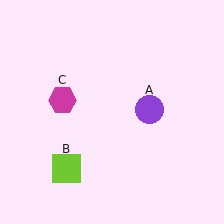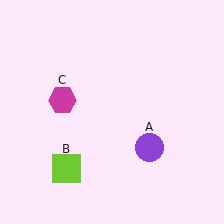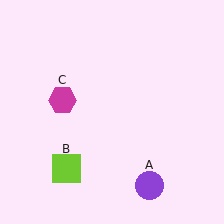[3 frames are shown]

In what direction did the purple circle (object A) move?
The purple circle (object A) moved down.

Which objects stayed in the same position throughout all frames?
Lime square (object B) and magenta hexagon (object C) remained stationary.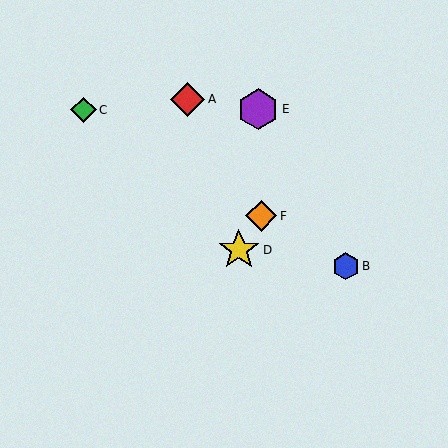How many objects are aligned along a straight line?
3 objects (B, C, F) are aligned along a straight line.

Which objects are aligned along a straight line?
Objects B, C, F are aligned along a straight line.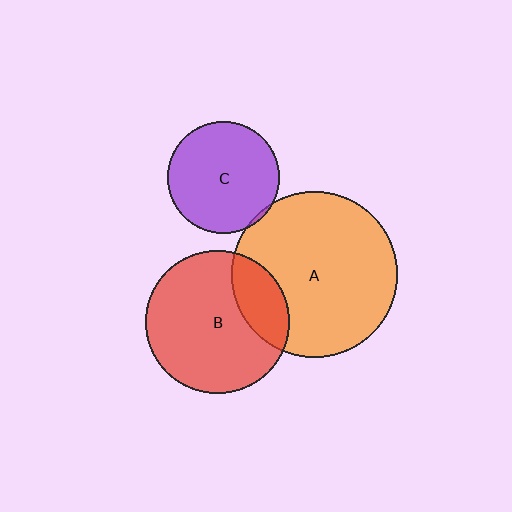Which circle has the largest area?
Circle A (orange).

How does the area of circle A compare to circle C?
Approximately 2.2 times.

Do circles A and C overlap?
Yes.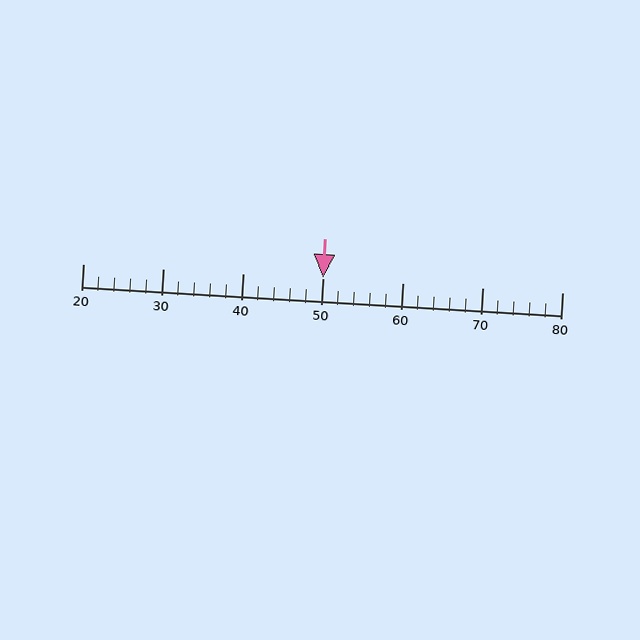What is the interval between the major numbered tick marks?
The major tick marks are spaced 10 units apart.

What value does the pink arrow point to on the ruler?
The pink arrow points to approximately 50.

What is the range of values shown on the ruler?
The ruler shows values from 20 to 80.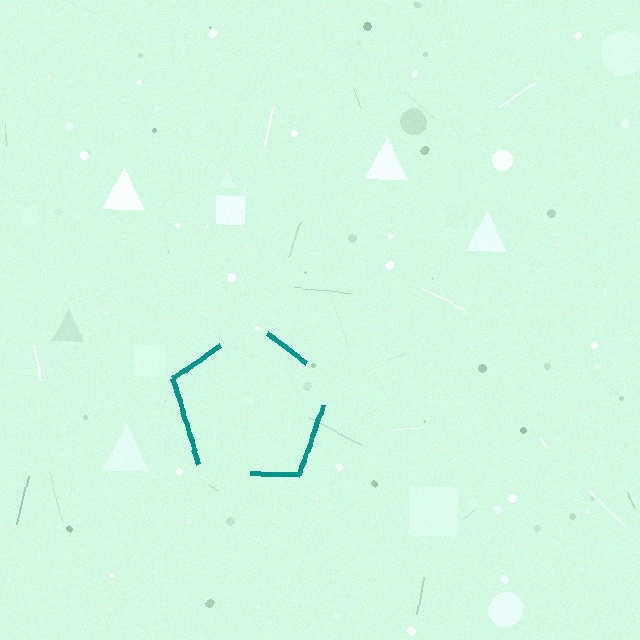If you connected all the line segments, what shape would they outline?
They would outline a pentagon.